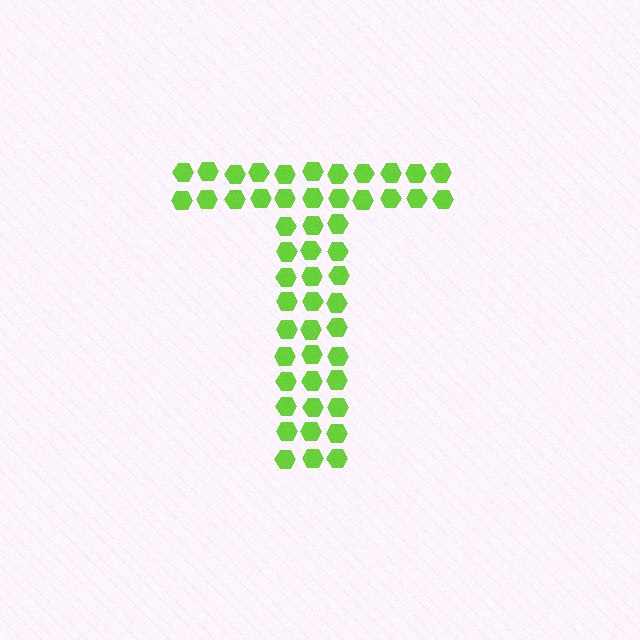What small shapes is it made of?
It is made of small hexagons.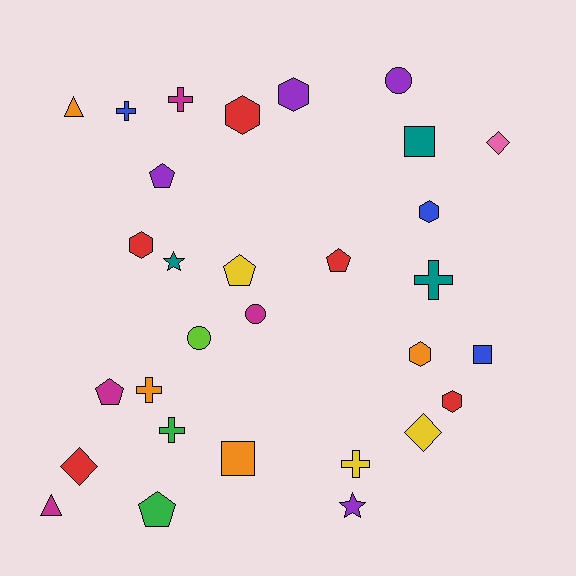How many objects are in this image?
There are 30 objects.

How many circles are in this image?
There are 3 circles.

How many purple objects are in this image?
There are 4 purple objects.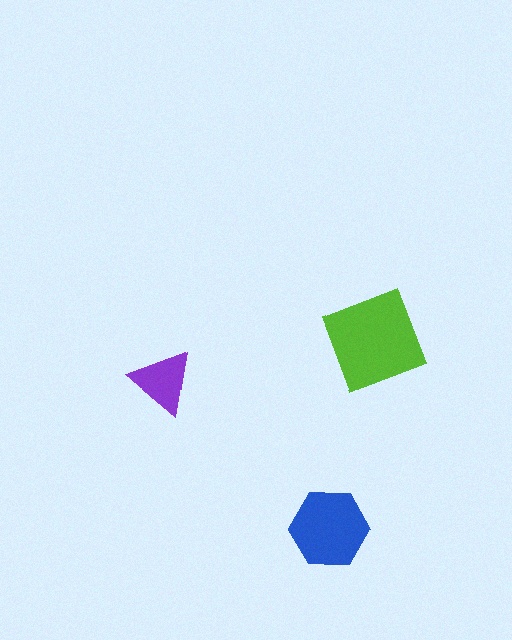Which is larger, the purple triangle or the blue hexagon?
The blue hexagon.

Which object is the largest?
The lime square.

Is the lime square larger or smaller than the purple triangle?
Larger.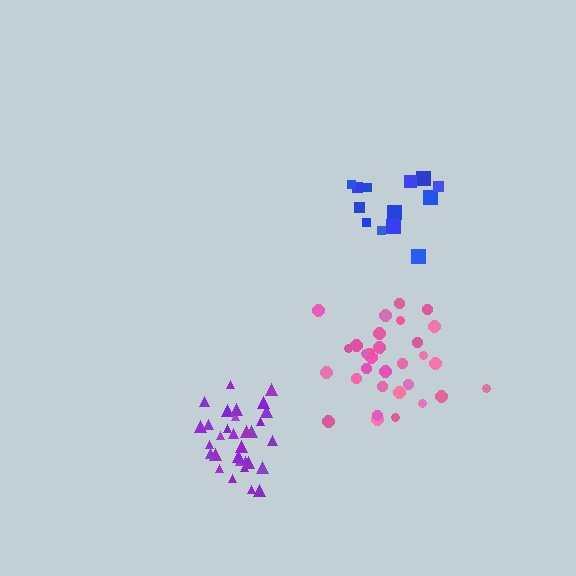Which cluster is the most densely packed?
Purple.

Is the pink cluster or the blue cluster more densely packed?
Blue.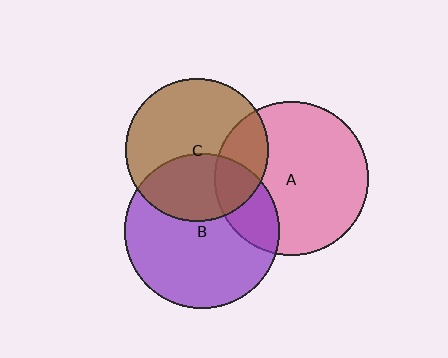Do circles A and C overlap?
Yes.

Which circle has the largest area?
Circle B (purple).